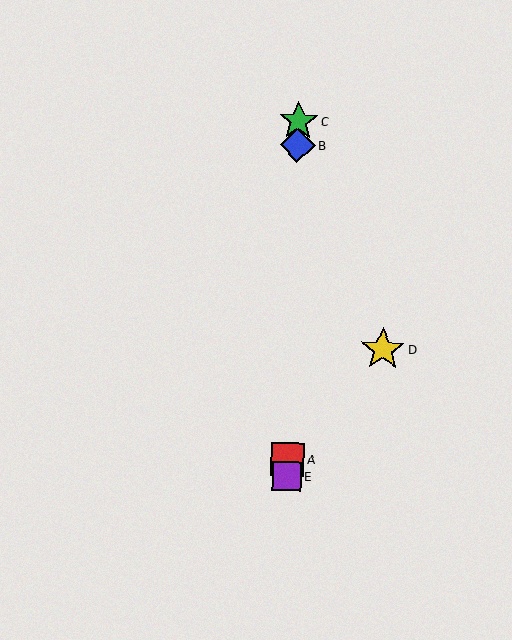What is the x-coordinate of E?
Object E is at x≈287.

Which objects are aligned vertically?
Objects A, B, C, E are aligned vertically.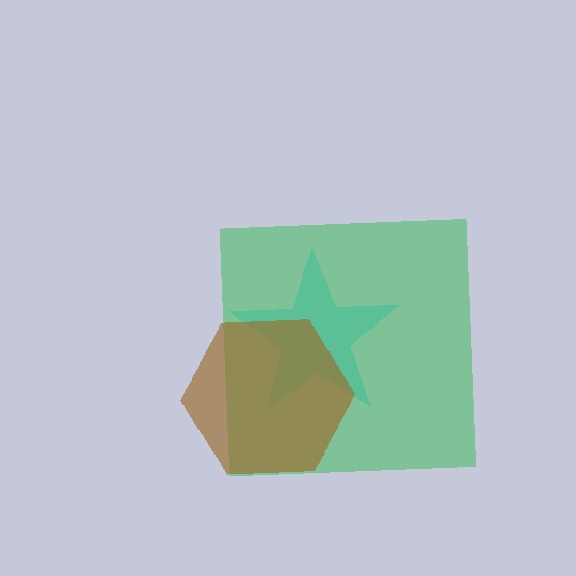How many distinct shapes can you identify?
There are 3 distinct shapes: a cyan star, a green square, a brown hexagon.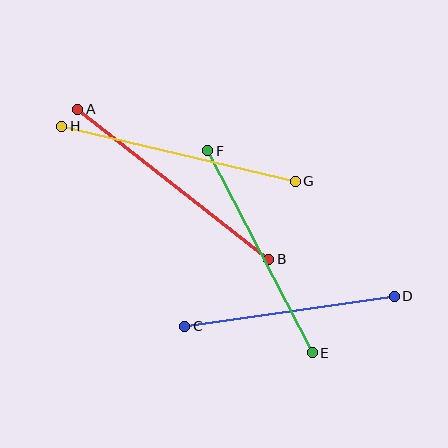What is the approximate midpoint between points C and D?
The midpoint is at approximately (290, 311) pixels.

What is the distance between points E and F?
The distance is approximately 228 pixels.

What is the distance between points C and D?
The distance is approximately 212 pixels.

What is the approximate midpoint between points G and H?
The midpoint is at approximately (178, 154) pixels.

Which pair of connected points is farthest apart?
Points A and B are farthest apart.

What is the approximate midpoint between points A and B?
The midpoint is at approximately (173, 184) pixels.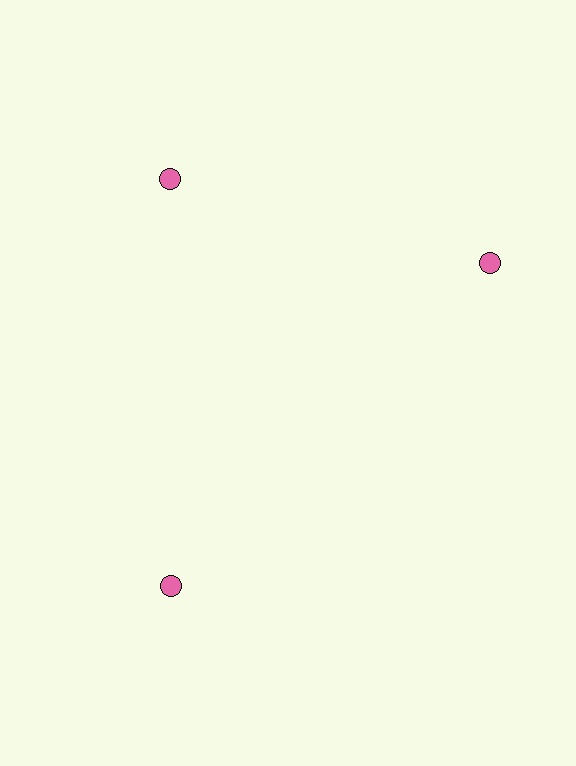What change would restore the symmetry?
The symmetry would be restored by rotating it back into even spacing with its neighbors so that all 3 circles sit at equal angles and equal distance from the center.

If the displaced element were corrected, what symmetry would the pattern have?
It would have 3-fold rotational symmetry — the pattern would map onto itself every 120 degrees.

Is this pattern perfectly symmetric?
No. The 3 pink circles are arranged in a ring, but one element near the 3 o'clock position is rotated out of alignment along the ring, breaking the 3-fold rotational symmetry.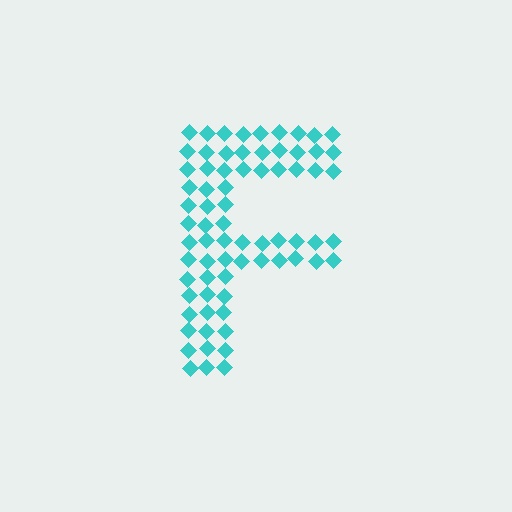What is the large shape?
The large shape is the letter F.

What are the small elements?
The small elements are diamonds.